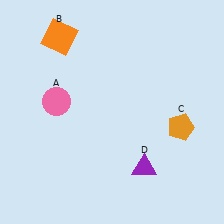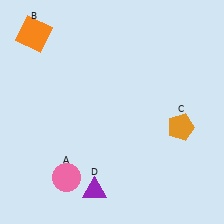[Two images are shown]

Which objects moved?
The objects that moved are: the pink circle (A), the orange square (B), the purple triangle (D).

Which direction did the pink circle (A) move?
The pink circle (A) moved down.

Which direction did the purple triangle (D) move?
The purple triangle (D) moved left.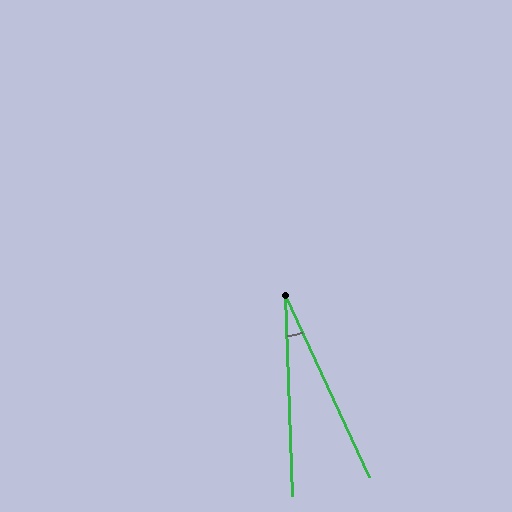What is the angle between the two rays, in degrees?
Approximately 23 degrees.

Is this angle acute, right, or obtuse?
It is acute.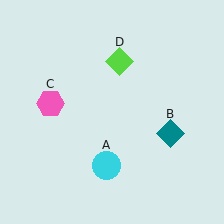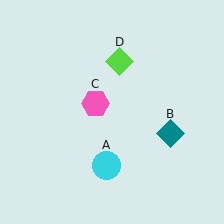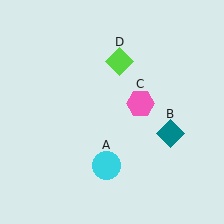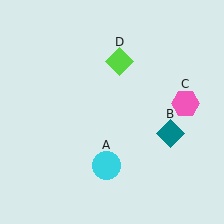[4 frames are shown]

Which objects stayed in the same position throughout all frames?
Cyan circle (object A) and teal diamond (object B) and lime diamond (object D) remained stationary.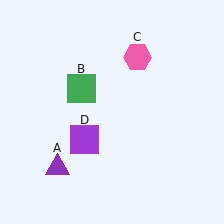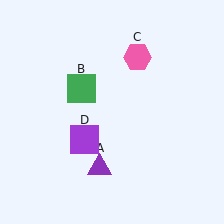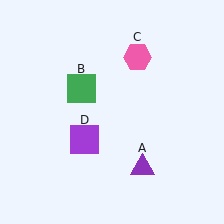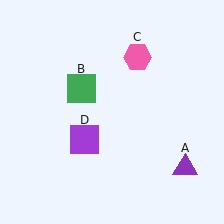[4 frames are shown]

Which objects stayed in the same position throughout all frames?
Green square (object B) and pink hexagon (object C) and purple square (object D) remained stationary.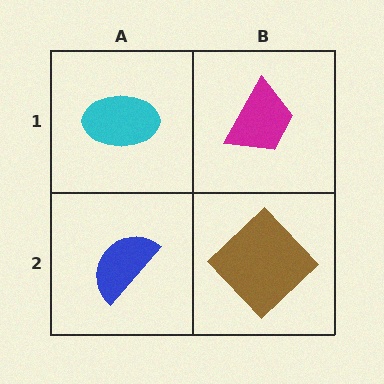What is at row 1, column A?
A cyan ellipse.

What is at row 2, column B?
A brown diamond.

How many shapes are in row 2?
2 shapes.